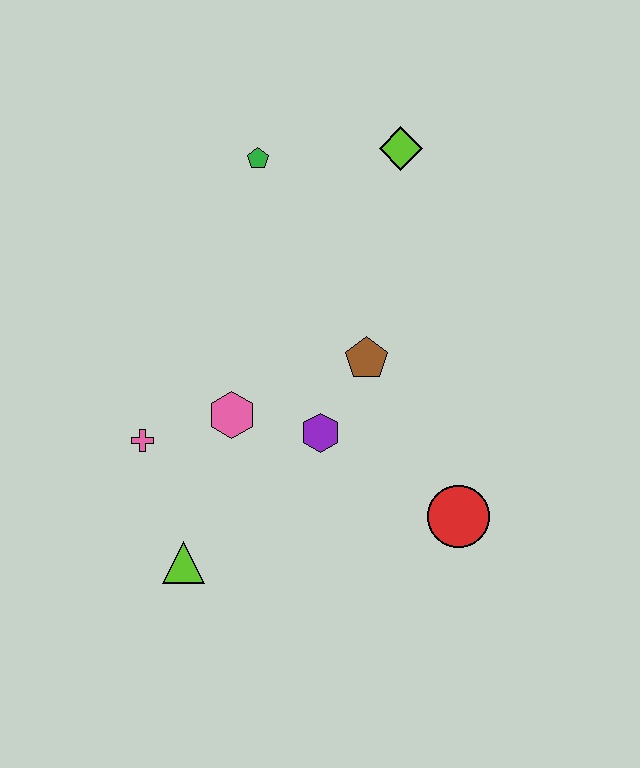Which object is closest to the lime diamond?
The green pentagon is closest to the lime diamond.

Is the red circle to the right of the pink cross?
Yes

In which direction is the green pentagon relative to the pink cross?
The green pentagon is above the pink cross.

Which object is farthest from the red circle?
The green pentagon is farthest from the red circle.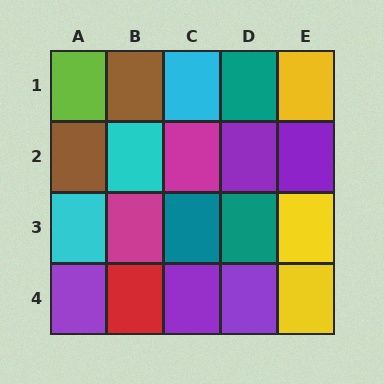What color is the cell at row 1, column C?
Cyan.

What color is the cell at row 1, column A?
Lime.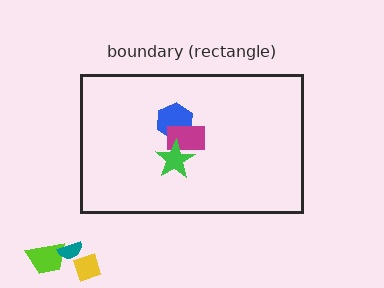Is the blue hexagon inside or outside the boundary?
Inside.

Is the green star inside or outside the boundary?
Inside.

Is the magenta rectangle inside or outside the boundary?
Inside.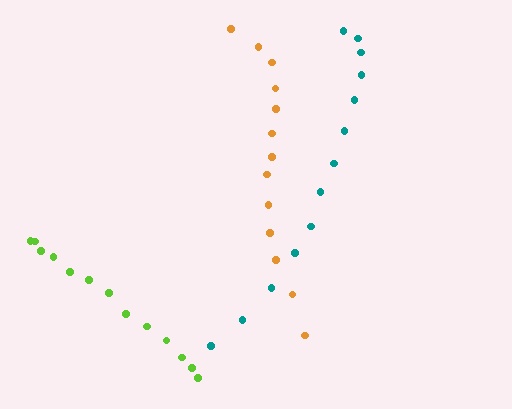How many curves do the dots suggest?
There are 3 distinct paths.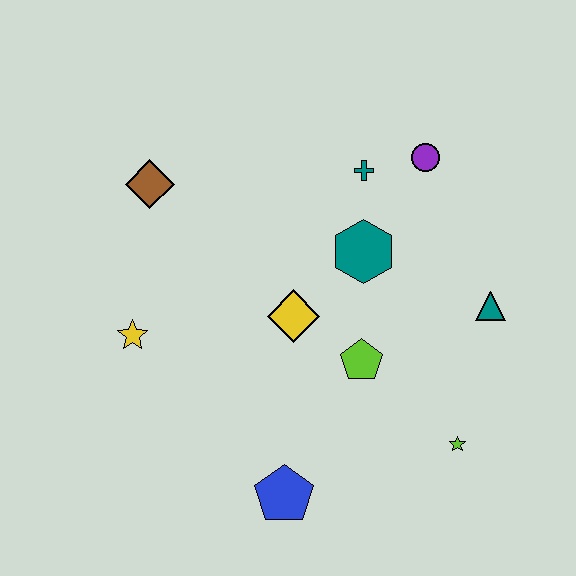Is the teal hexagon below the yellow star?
No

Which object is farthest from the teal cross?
The blue pentagon is farthest from the teal cross.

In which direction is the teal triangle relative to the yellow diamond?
The teal triangle is to the right of the yellow diamond.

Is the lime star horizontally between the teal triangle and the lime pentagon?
Yes